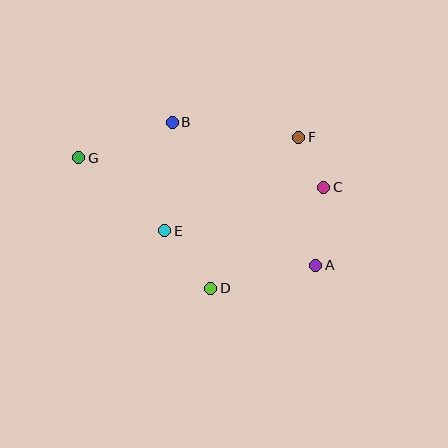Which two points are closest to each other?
Points C and F are closest to each other.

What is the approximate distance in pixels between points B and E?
The distance between B and E is approximately 109 pixels.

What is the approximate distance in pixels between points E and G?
The distance between E and G is approximately 113 pixels.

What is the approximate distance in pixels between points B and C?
The distance between B and C is approximately 165 pixels.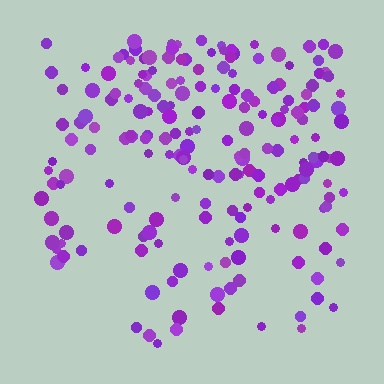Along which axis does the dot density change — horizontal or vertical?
Vertical.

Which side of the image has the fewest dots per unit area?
The bottom.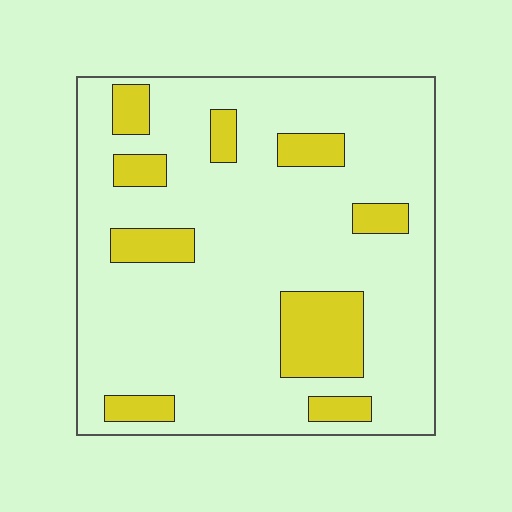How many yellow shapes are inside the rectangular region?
9.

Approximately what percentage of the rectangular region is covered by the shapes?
Approximately 20%.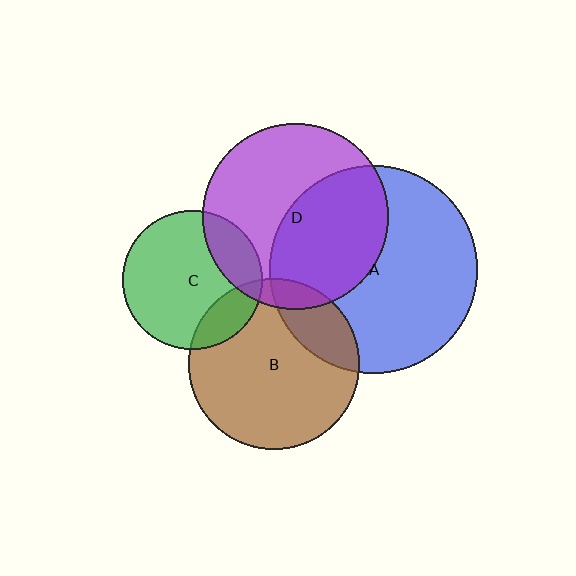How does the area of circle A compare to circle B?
Approximately 1.5 times.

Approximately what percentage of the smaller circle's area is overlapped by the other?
Approximately 20%.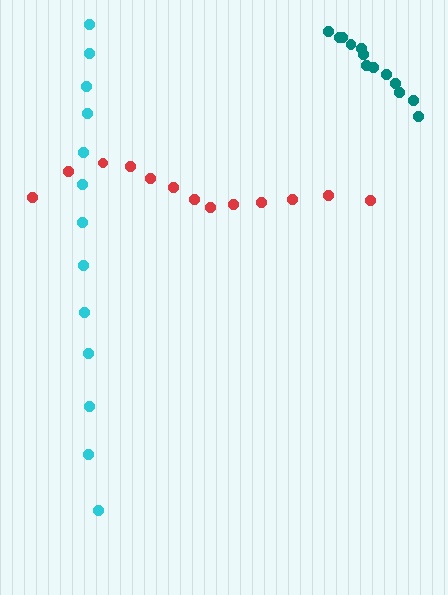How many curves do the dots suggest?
There are 3 distinct paths.